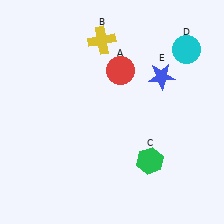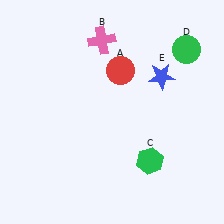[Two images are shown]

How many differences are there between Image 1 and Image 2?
There are 2 differences between the two images.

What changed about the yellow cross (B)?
In Image 1, B is yellow. In Image 2, it changed to pink.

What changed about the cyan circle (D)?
In Image 1, D is cyan. In Image 2, it changed to green.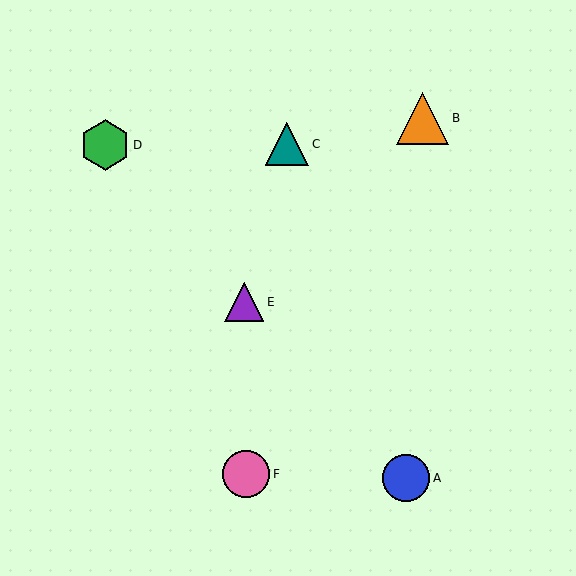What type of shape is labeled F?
Shape F is a pink circle.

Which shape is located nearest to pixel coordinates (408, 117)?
The orange triangle (labeled B) at (423, 118) is nearest to that location.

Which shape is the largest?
The orange triangle (labeled B) is the largest.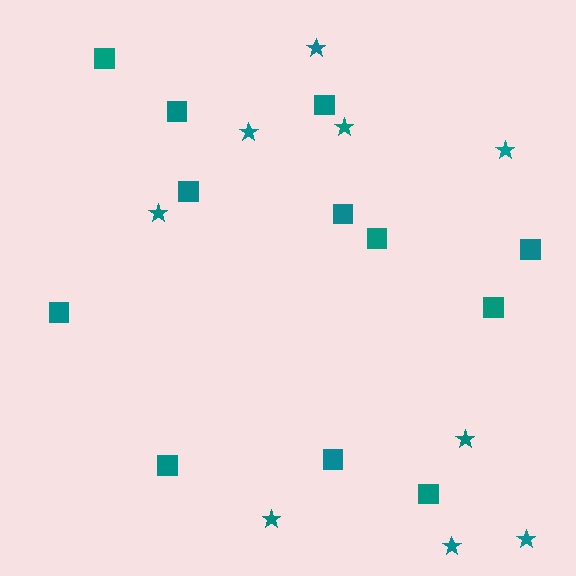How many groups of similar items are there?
There are 2 groups: one group of squares (12) and one group of stars (9).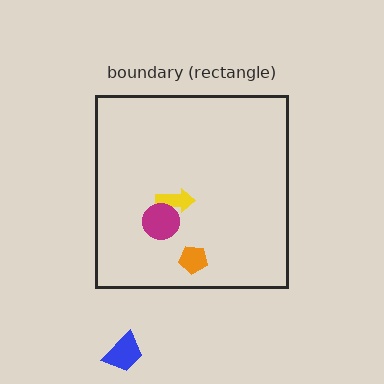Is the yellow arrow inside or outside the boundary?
Inside.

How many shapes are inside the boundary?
3 inside, 1 outside.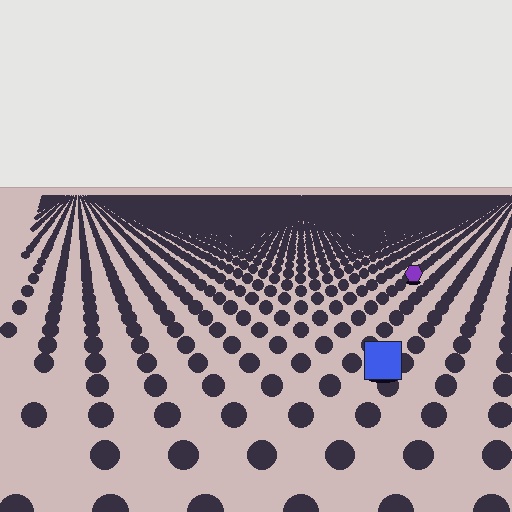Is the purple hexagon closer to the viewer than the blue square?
No. The blue square is closer — you can tell from the texture gradient: the ground texture is coarser near it.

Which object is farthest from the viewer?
The purple hexagon is farthest from the viewer. It appears smaller and the ground texture around it is denser.